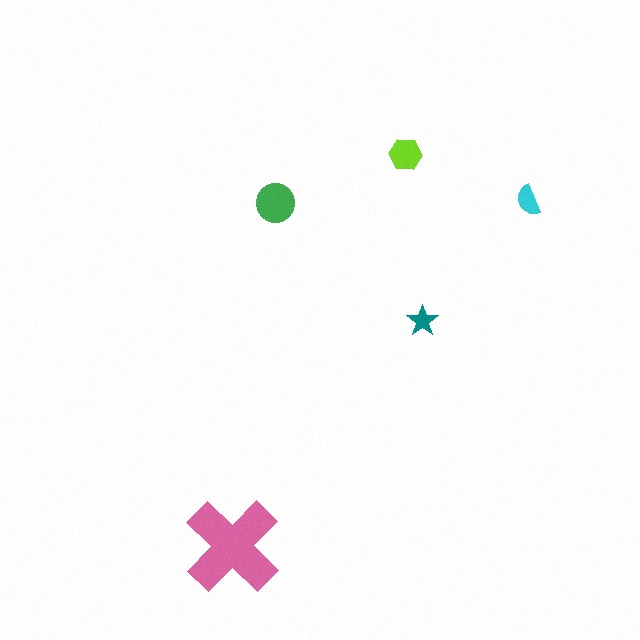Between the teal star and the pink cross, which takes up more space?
The pink cross.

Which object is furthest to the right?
The cyan semicircle is rightmost.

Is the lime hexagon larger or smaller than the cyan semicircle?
Larger.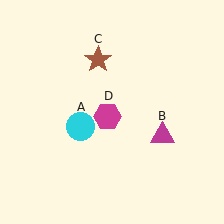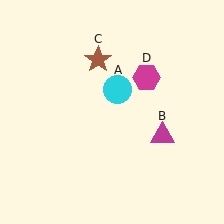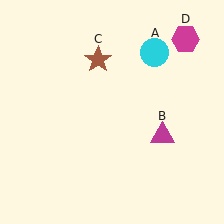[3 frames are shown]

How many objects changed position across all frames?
2 objects changed position: cyan circle (object A), magenta hexagon (object D).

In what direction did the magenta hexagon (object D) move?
The magenta hexagon (object D) moved up and to the right.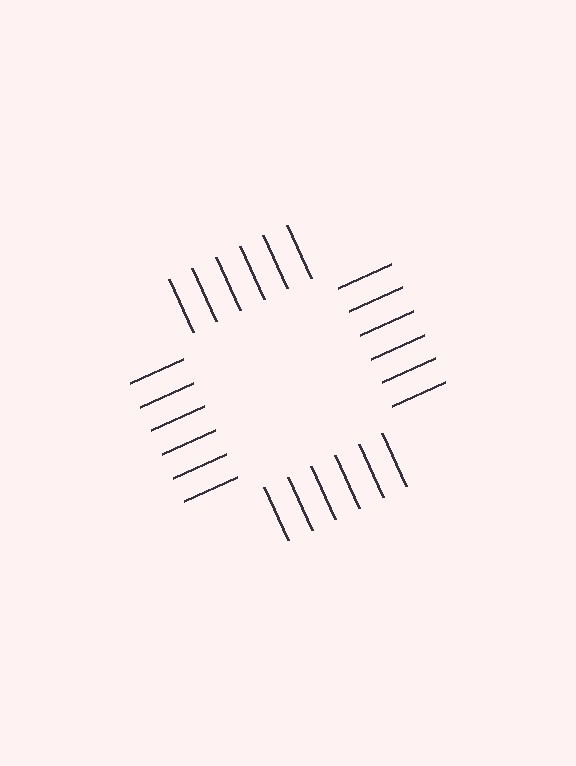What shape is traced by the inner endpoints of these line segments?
An illusory square — the line segments terminate on its edges but no continuous stroke is drawn.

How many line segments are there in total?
24 — 6 along each of the 4 edges.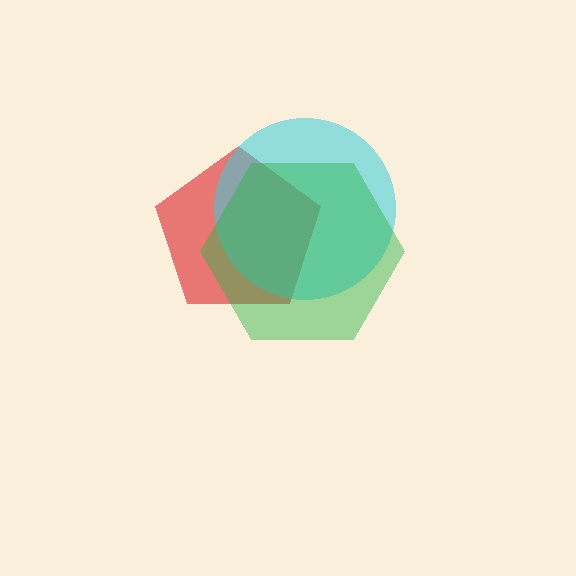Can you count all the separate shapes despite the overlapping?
Yes, there are 3 separate shapes.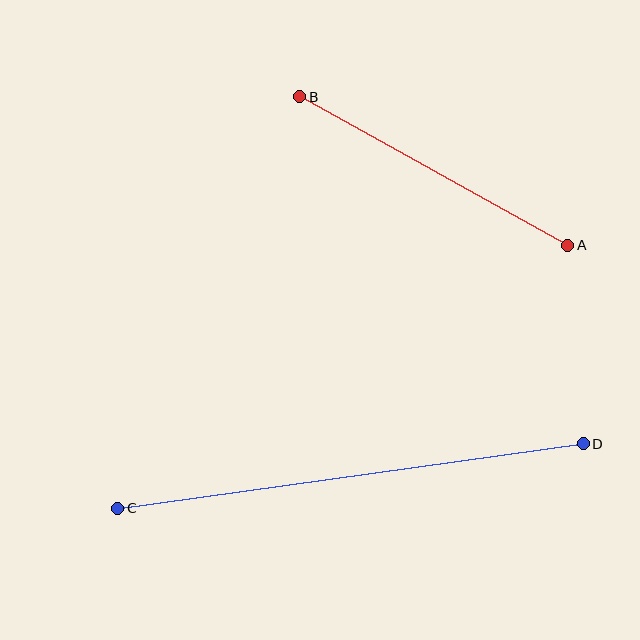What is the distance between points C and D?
The distance is approximately 470 pixels.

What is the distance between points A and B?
The distance is approximately 307 pixels.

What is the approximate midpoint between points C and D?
The midpoint is at approximately (351, 476) pixels.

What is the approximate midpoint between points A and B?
The midpoint is at approximately (434, 171) pixels.